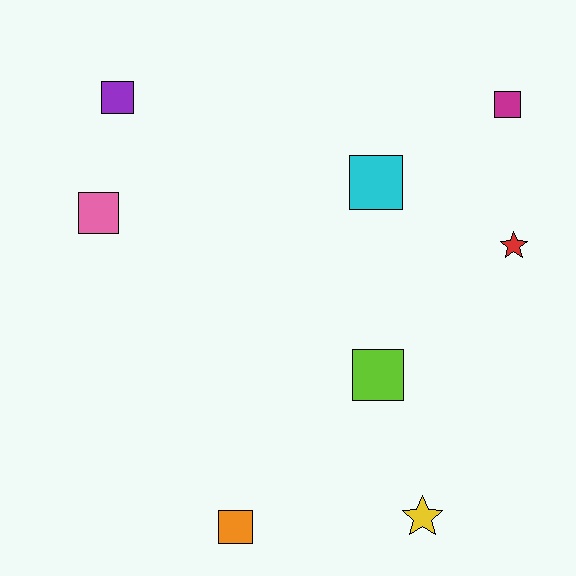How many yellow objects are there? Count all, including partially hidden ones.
There is 1 yellow object.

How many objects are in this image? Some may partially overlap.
There are 8 objects.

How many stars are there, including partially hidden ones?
There are 2 stars.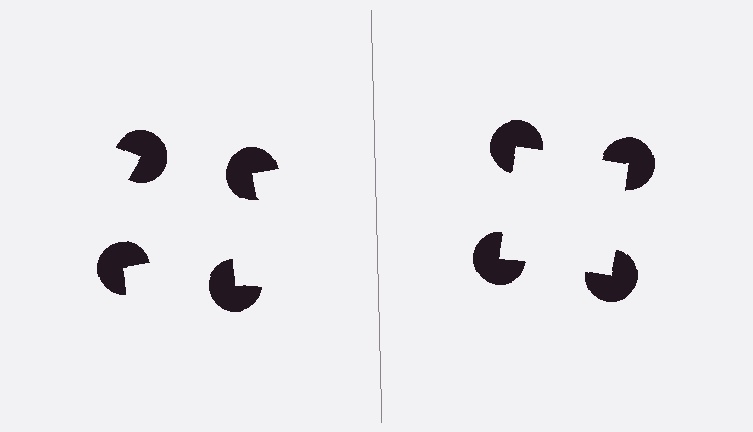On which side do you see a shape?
An illusory square appears on the right side. On the left side the wedge cuts are rotated, so no coherent shape forms.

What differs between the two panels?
The pac-man discs are positioned identically on both sides; only the wedge orientations differ. On the right they align to a square; on the left they are misaligned.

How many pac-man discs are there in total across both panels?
8 — 4 on each side.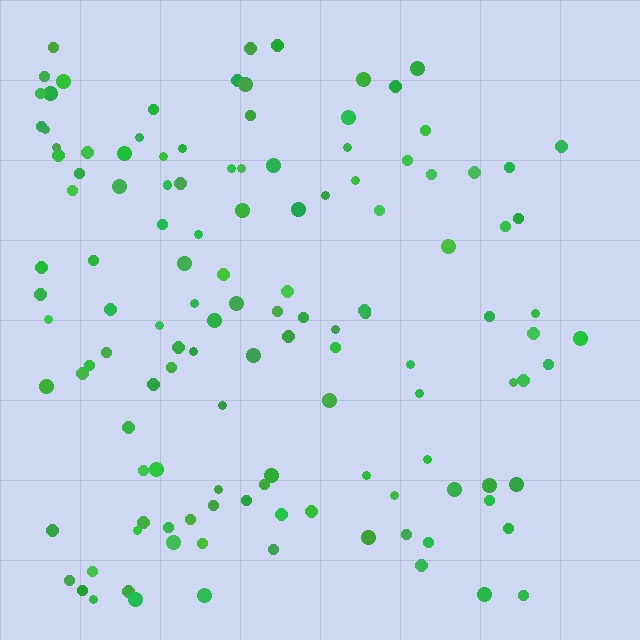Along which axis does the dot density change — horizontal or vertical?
Horizontal.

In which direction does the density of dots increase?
From right to left, with the left side densest.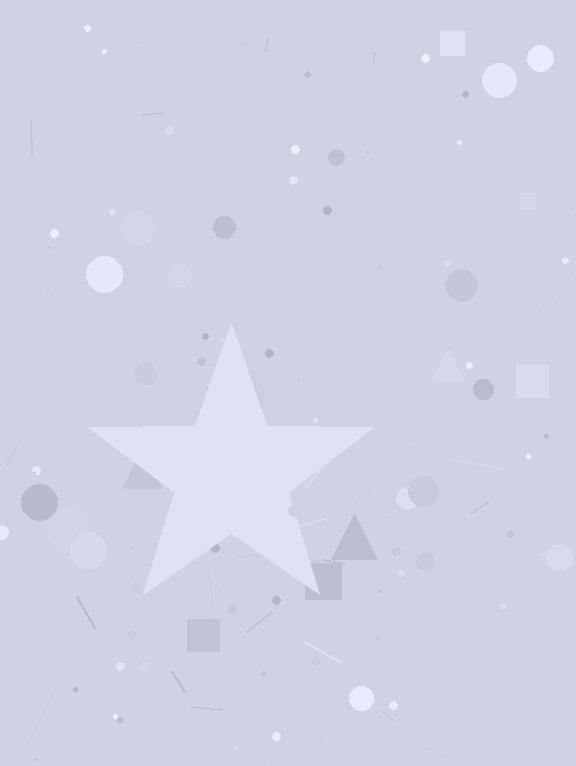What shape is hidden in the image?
A star is hidden in the image.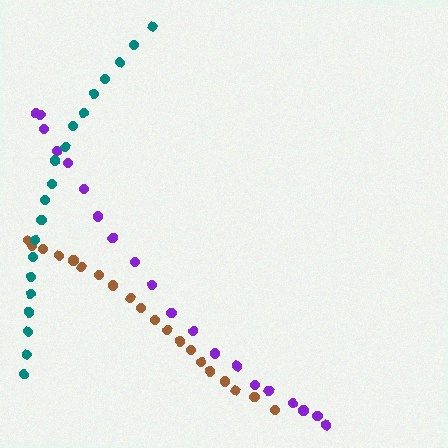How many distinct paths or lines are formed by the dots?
There are 3 distinct paths.